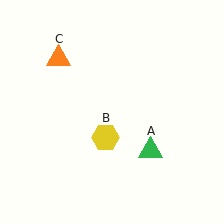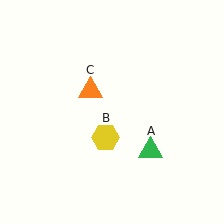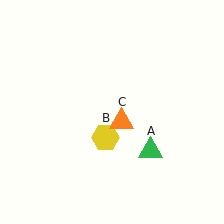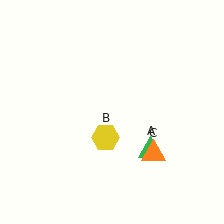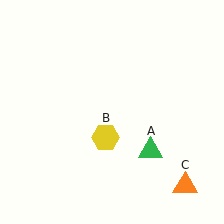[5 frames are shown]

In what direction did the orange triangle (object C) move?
The orange triangle (object C) moved down and to the right.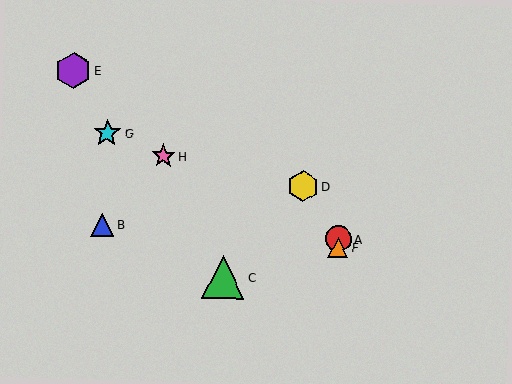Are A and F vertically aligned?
Yes, both are at x≈338.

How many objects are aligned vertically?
2 objects (A, F) are aligned vertically.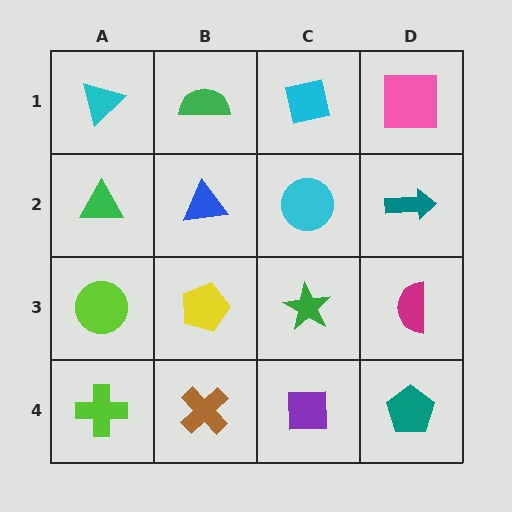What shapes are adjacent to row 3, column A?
A green triangle (row 2, column A), a lime cross (row 4, column A), a yellow pentagon (row 3, column B).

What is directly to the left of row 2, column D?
A cyan circle.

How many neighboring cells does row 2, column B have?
4.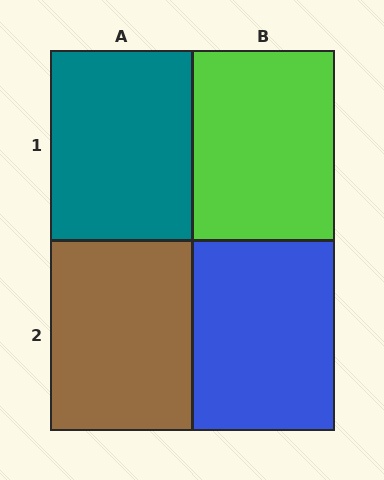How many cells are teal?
1 cell is teal.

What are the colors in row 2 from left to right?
Brown, blue.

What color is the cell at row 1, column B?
Lime.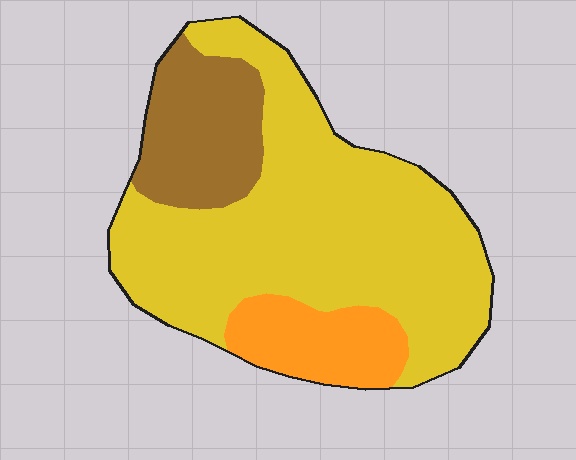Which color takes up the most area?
Yellow, at roughly 65%.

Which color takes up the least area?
Orange, at roughly 15%.